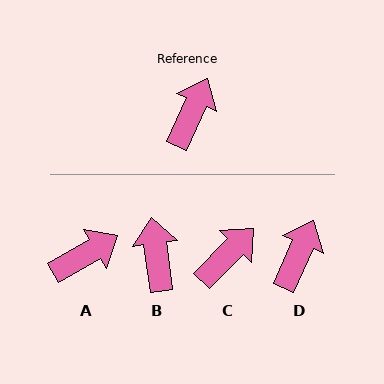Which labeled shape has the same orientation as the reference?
D.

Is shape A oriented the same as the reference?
No, it is off by about 36 degrees.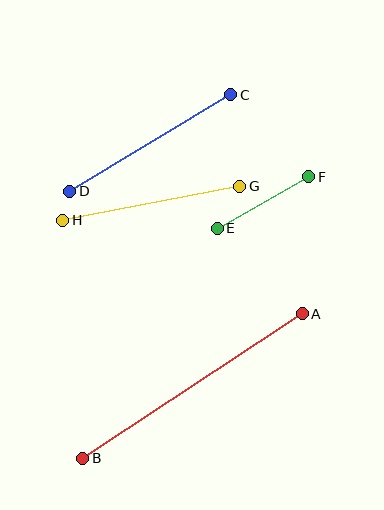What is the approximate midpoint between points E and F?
The midpoint is at approximately (263, 202) pixels.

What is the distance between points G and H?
The distance is approximately 180 pixels.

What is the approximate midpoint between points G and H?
The midpoint is at approximately (151, 203) pixels.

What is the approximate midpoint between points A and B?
The midpoint is at approximately (193, 386) pixels.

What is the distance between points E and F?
The distance is approximately 105 pixels.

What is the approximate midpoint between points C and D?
The midpoint is at approximately (150, 143) pixels.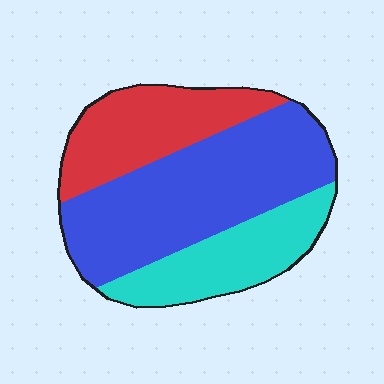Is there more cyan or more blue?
Blue.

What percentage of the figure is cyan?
Cyan covers 24% of the figure.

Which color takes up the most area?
Blue, at roughly 50%.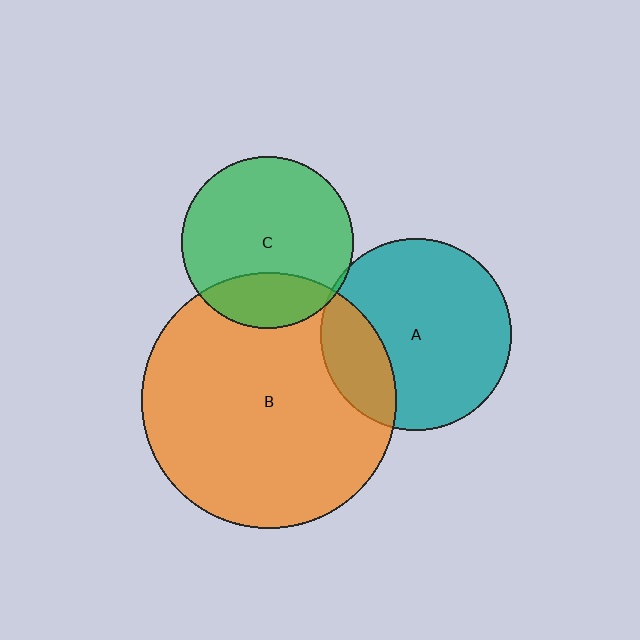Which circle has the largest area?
Circle B (orange).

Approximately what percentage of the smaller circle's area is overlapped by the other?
Approximately 5%.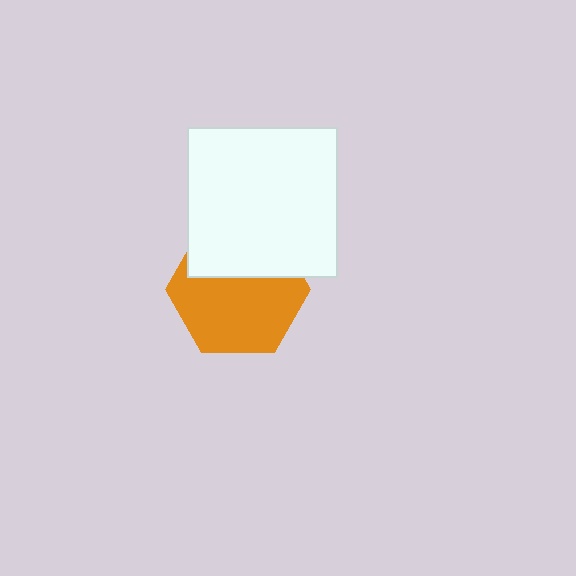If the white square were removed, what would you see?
You would see the complete orange hexagon.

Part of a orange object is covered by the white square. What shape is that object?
It is a hexagon.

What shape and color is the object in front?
The object in front is a white square.